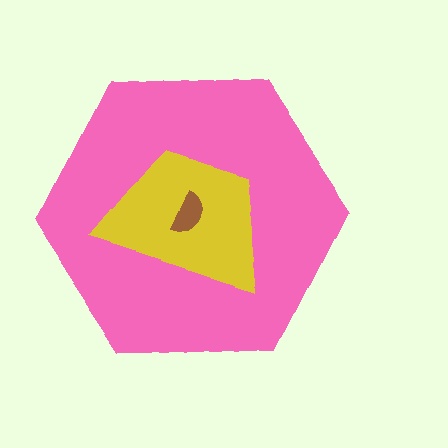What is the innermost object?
The brown semicircle.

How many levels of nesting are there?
3.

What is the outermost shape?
The pink hexagon.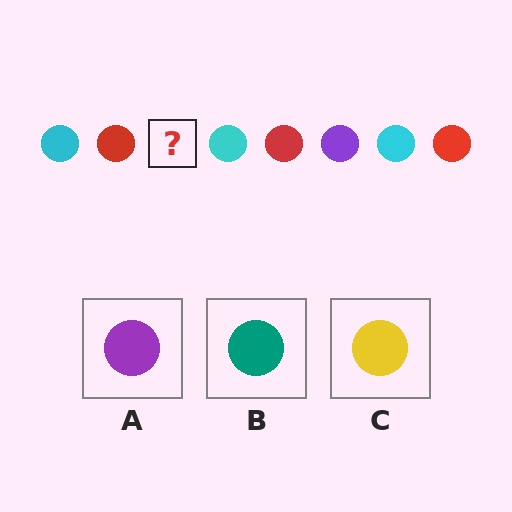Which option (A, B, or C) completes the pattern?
A.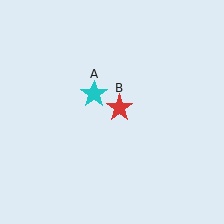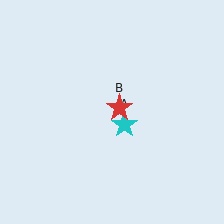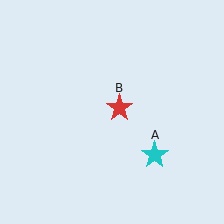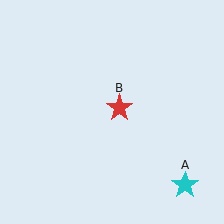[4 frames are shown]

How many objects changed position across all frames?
1 object changed position: cyan star (object A).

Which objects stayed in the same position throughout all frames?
Red star (object B) remained stationary.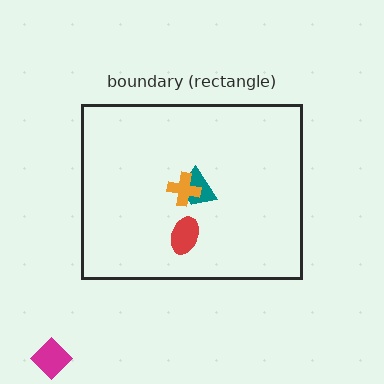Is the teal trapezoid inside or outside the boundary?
Inside.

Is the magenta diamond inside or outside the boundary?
Outside.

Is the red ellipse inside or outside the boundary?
Inside.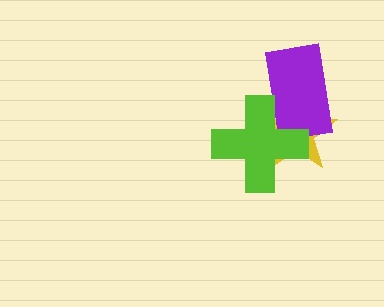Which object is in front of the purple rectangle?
The lime cross is in front of the purple rectangle.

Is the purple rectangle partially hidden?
Yes, it is partially covered by another shape.